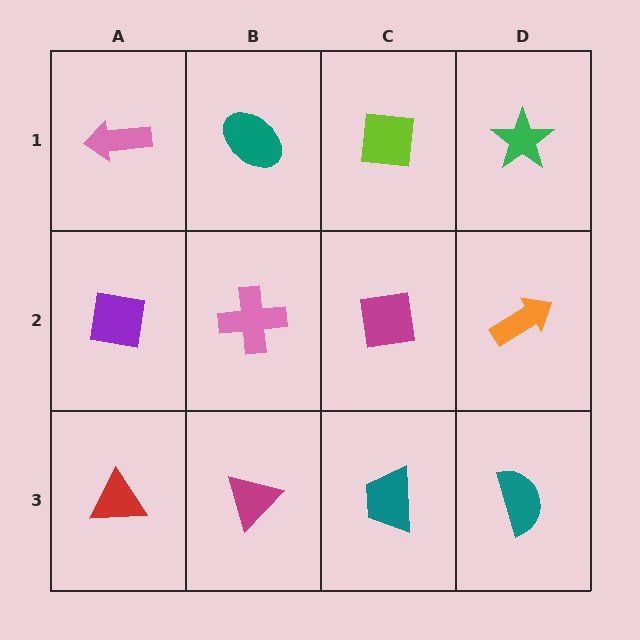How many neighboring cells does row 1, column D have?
2.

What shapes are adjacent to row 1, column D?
An orange arrow (row 2, column D), a lime square (row 1, column C).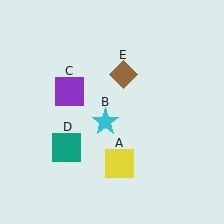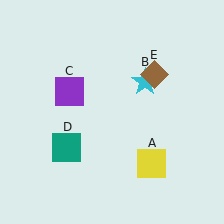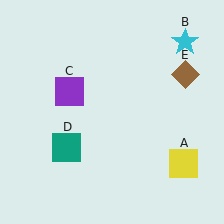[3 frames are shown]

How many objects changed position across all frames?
3 objects changed position: yellow square (object A), cyan star (object B), brown diamond (object E).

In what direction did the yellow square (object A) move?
The yellow square (object A) moved right.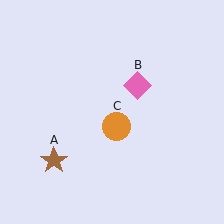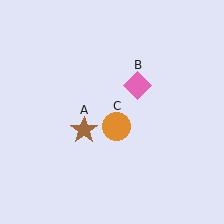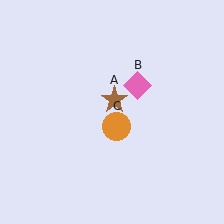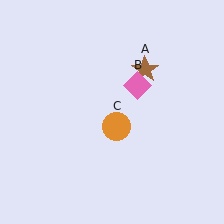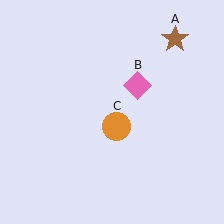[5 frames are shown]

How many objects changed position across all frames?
1 object changed position: brown star (object A).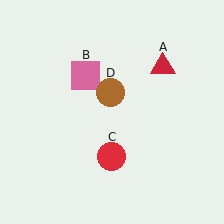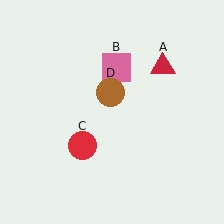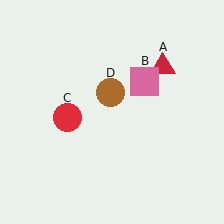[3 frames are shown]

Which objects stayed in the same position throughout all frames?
Red triangle (object A) and brown circle (object D) remained stationary.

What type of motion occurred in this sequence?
The pink square (object B), red circle (object C) rotated clockwise around the center of the scene.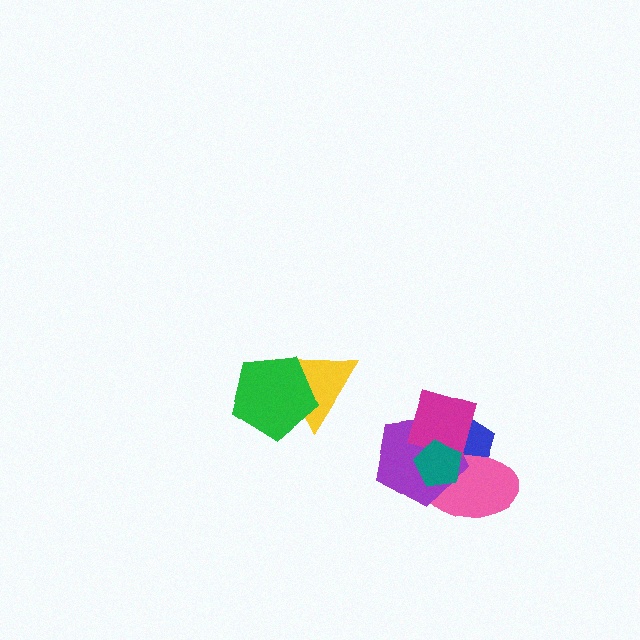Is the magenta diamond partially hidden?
Yes, it is partially covered by another shape.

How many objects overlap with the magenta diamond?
4 objects overlap with the magenta diamond.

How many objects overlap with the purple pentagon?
4 objects overlap with the purple pentagon.